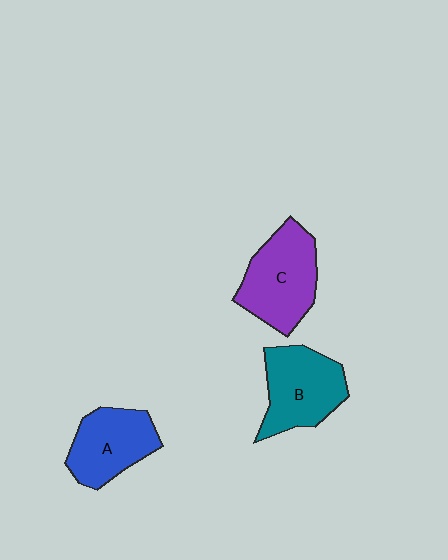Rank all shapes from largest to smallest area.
From largest to smallest: C (purple), B (teal), A (blue).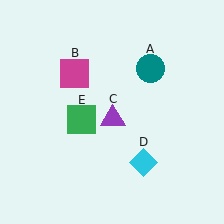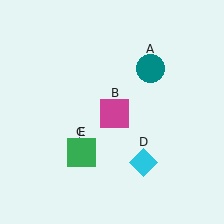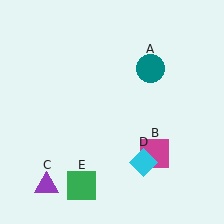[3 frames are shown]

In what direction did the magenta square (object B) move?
The magenta square (object B) moved down and to the right.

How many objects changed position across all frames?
3 objects changed position: magenta square (object B), purple triangle (object C), green square (object E).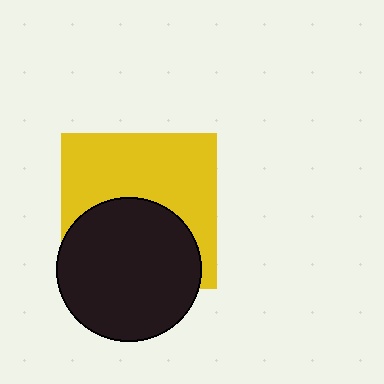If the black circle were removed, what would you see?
You would see the complete yellow square.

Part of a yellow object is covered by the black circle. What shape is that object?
It is a square.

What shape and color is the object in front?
The object in front is a black circle.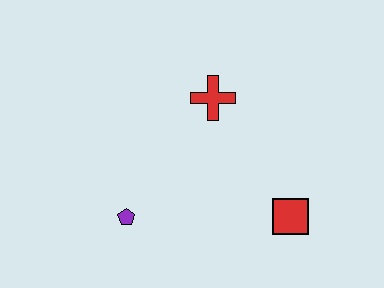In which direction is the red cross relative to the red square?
The red cross is above the red square.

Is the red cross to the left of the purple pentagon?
No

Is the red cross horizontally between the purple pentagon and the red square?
Yes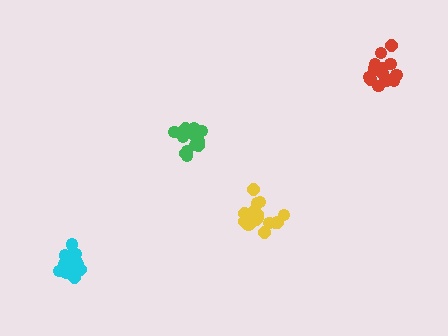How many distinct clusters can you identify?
There are 4 distinct clusters.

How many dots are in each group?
Group 1: 16 dots, Group 2: 18 dots, Group 3: 13 dots, Group 4: 14 dots (61 total).